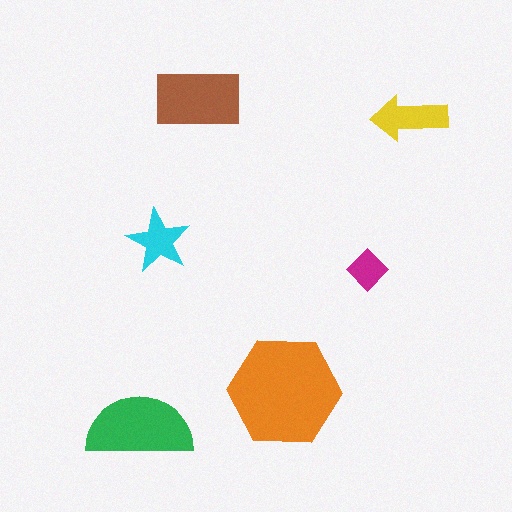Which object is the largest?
The orange hexagon.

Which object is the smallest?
The magenta diamond.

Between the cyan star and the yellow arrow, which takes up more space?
The yellow arrow.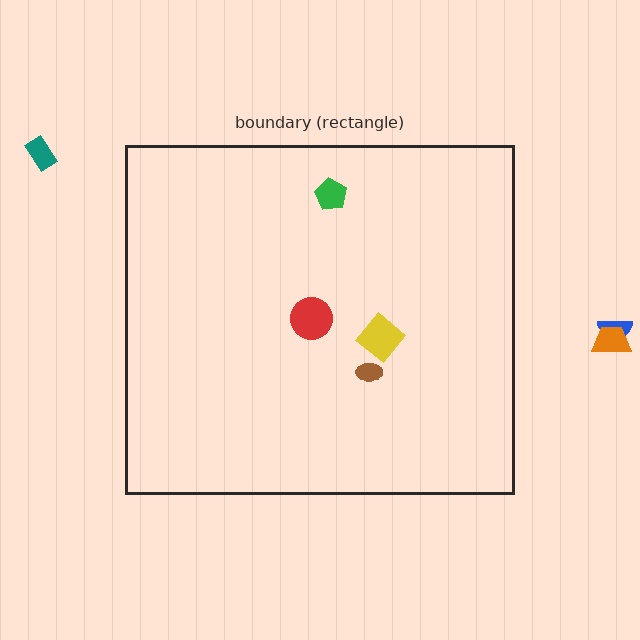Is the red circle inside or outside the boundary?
Inside.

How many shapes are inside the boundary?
4 inside, 3 outside.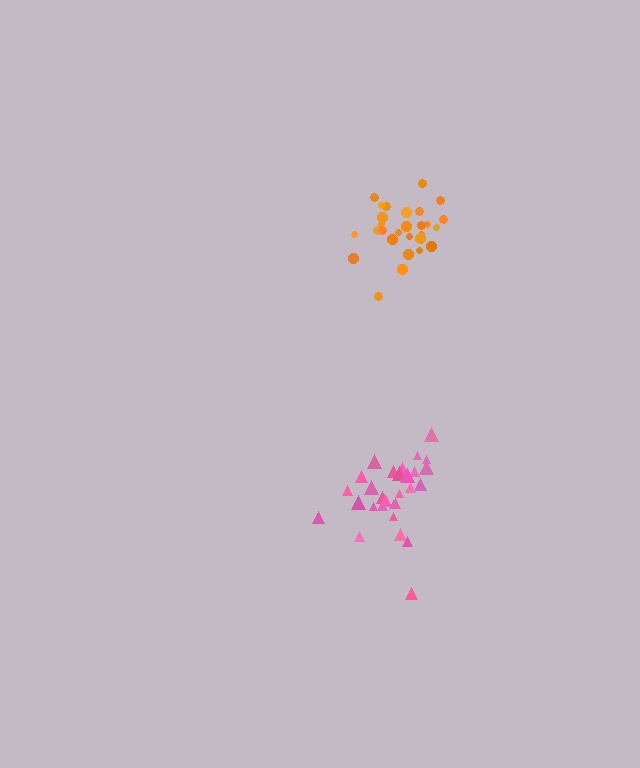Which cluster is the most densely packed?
Orange.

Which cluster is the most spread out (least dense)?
Pink.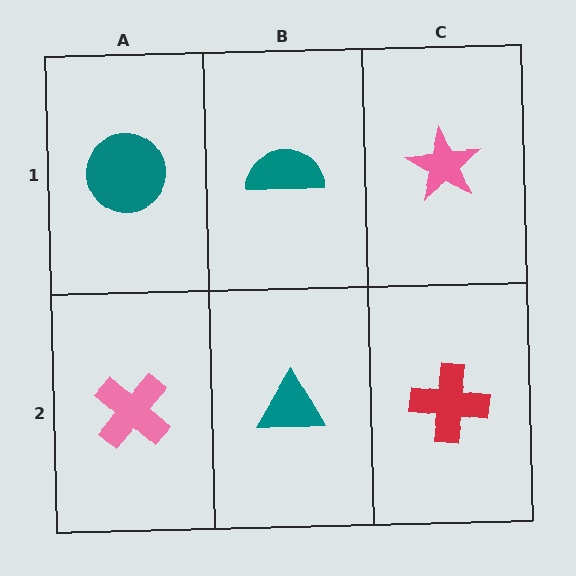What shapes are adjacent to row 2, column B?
A teal semicircle (row 1, column B), a pink cross (row 2, column A), a red cross (row 2, column C).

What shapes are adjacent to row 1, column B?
A teal triangle (row 2, column B), a teal circle (row 1, column A), a pink star (row 1, column C).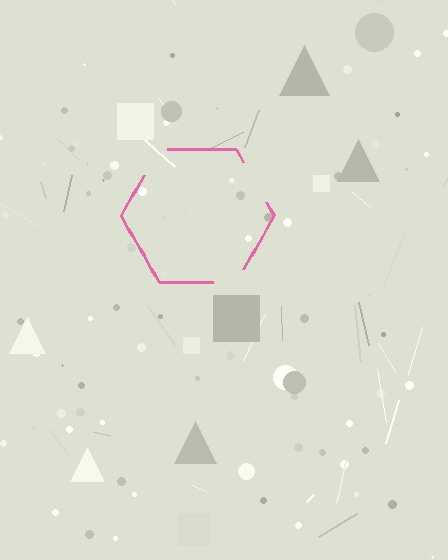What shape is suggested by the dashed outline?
The dashed outline suggests a hexagon.